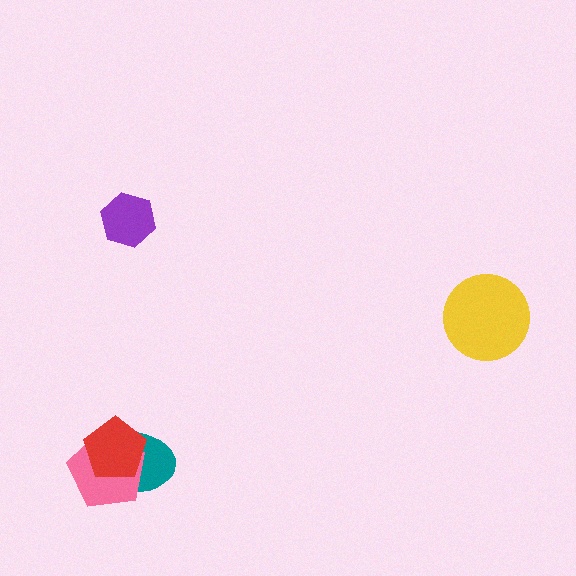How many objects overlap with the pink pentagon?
2 objects overlap with the pink pentagon.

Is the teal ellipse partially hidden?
Yes, it is partially covered by another shape.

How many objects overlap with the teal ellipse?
2 objects overlap with the teal ellipse.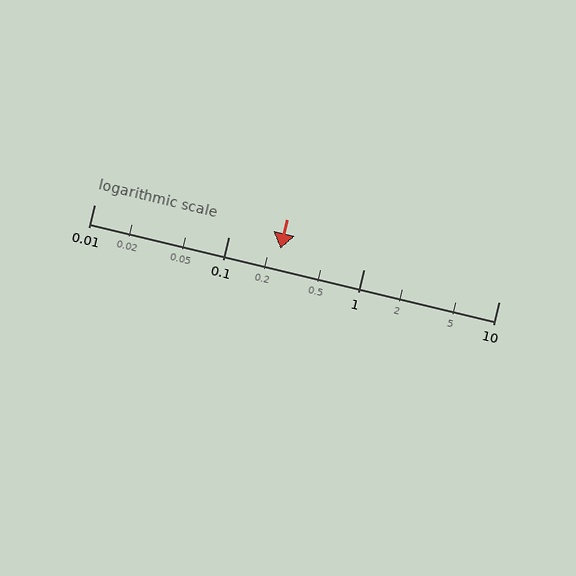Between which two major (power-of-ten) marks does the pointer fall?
The pointer is between 0.1 and 1.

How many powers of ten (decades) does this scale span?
The scale spans 3 decades, from 0.01 to 10.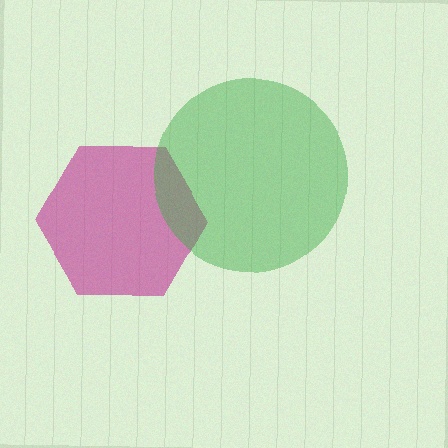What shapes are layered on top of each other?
The layered shapes are: a magenta hexagon, a green circle.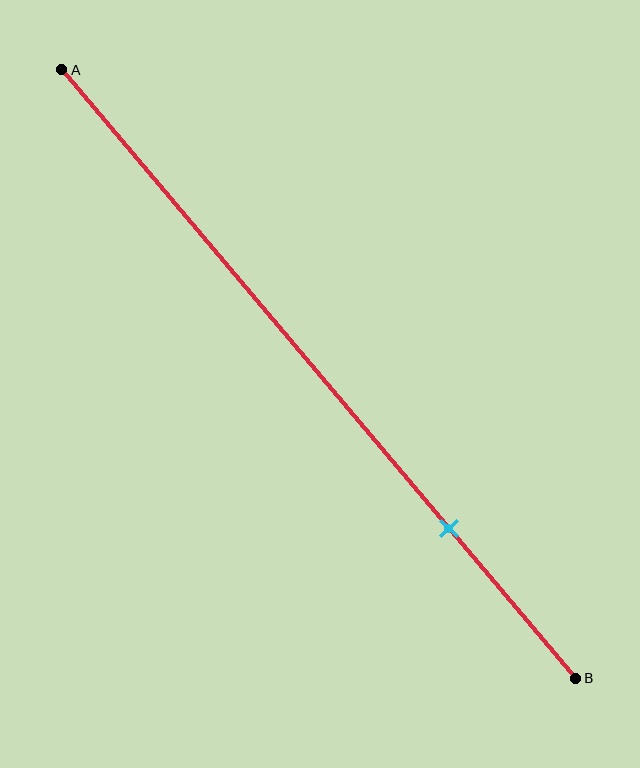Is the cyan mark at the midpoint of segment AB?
No, the mark is at about 75% from A, not at the 50% midpoint.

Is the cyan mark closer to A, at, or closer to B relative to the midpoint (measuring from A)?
The cyan mark is closer to point B than the midpoint of segment AB.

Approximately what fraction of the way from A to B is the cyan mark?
The cyan mark is approximately 75% of the way from A to B.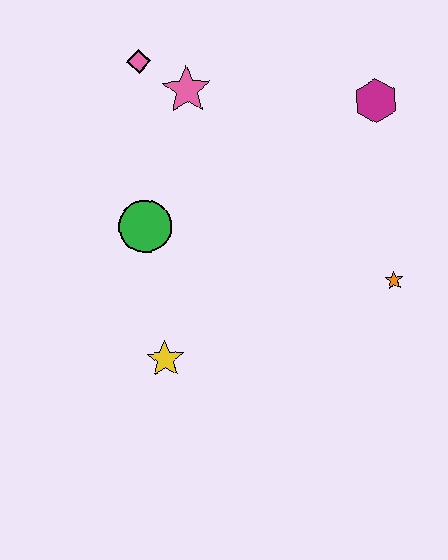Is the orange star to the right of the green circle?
Yes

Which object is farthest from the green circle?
The magenta hexagon is farthest from the green circle.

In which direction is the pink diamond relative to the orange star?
The pink diamond is to the left of the orange star.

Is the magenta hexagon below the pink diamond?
Yes